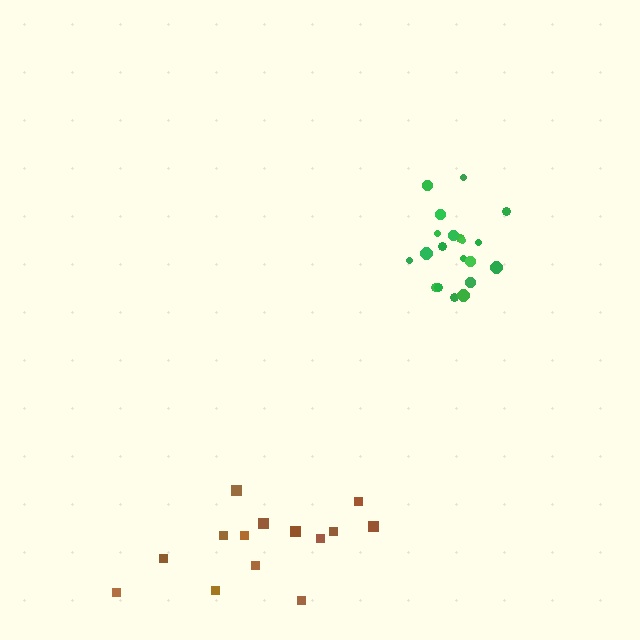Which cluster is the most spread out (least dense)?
Brown.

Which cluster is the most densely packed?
Green.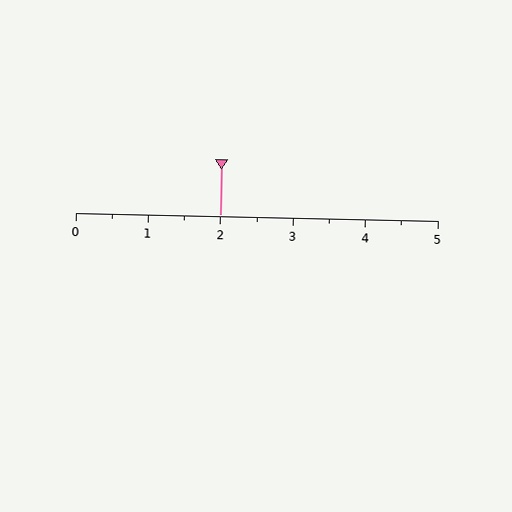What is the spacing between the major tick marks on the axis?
The major ticks are spaced 1 apart.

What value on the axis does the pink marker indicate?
The marker indicates approximately 2.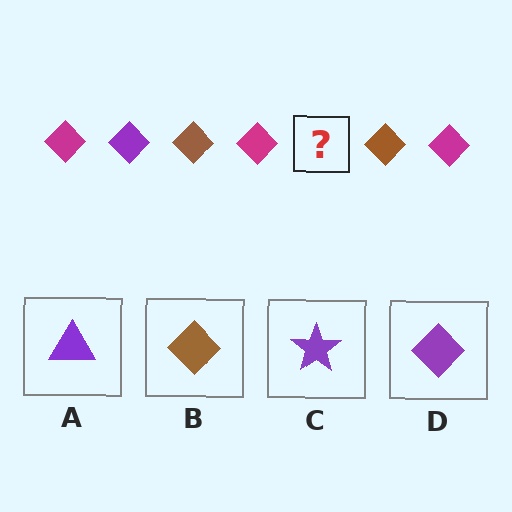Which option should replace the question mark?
Option D.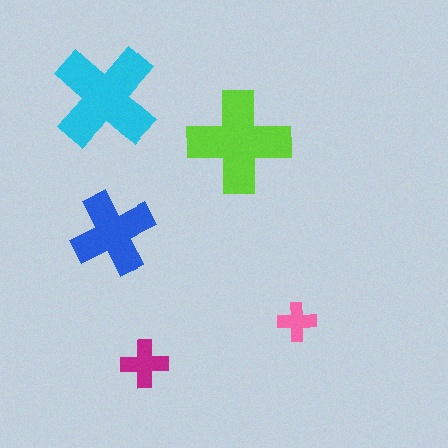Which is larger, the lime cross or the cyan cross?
The cyan one.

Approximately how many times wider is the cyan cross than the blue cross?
About 1.5 times wider.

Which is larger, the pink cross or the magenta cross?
The magenta one.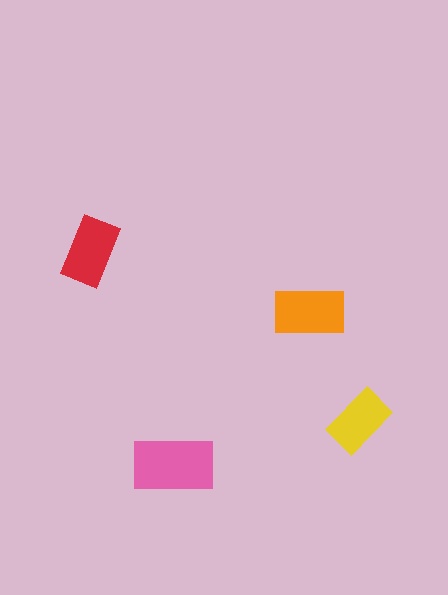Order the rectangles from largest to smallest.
the pink one, the orange one, the red one, the yellow one.